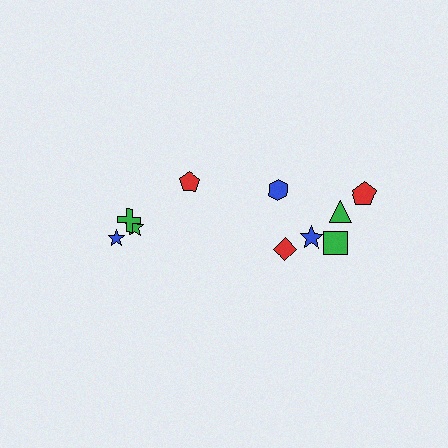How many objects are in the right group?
There are 6 objects.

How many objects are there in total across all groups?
There are 10 objects.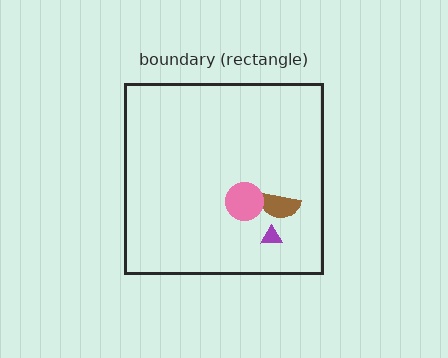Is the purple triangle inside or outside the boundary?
Inside.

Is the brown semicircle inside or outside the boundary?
Inside.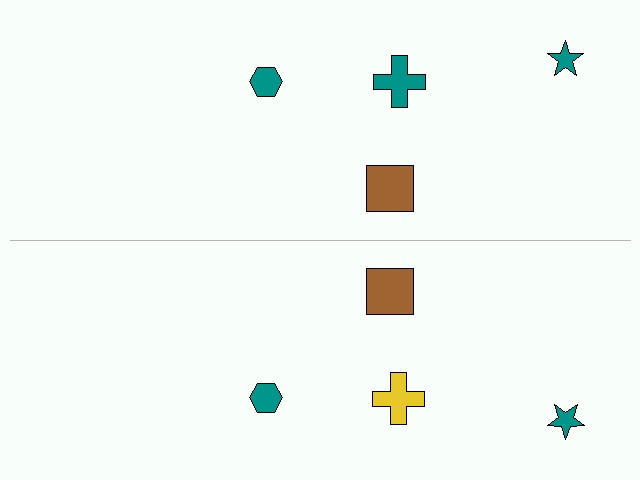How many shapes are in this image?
There are 8 shapes in this image.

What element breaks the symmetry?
The yellow cross on the bottom side breaks the symmetry — its mirror counterpart is teal.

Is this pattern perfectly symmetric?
No, the pattern is not perfectly symmetric. The yellow cross on the bottom side breaks the symmetry — its mirror counterpart is teal.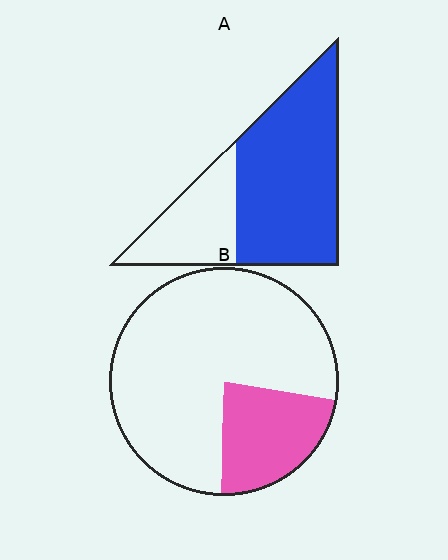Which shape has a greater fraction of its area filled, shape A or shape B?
Shape A.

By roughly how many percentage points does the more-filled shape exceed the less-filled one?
By roughly 45 percentage points (A over B).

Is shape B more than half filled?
No.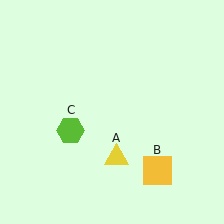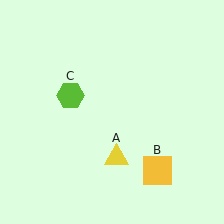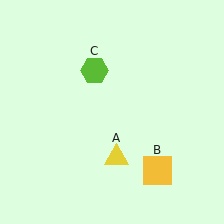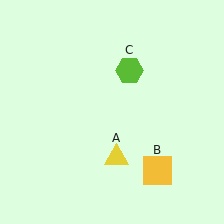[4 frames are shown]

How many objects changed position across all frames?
1 object changed position: lime hexagon (object C).